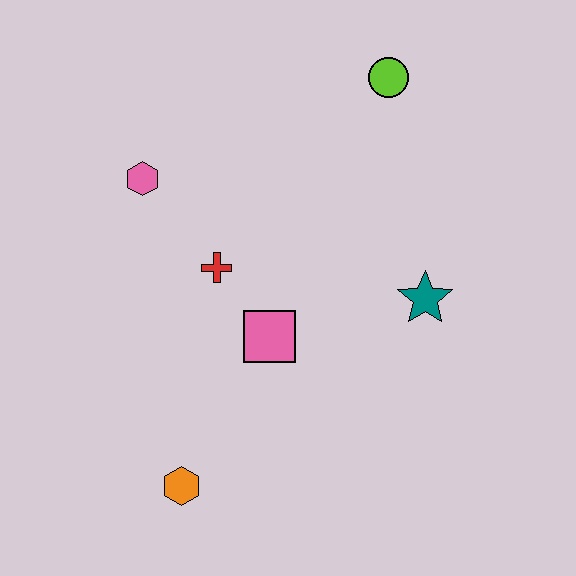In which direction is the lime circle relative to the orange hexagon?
The lime circle is above the orange hexagon.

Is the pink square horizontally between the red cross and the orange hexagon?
No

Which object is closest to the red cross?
The pink square is closest to the red cross.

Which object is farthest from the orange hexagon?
The lime circle is farthest from the orange hexagon.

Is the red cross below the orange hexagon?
No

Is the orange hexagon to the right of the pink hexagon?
Yes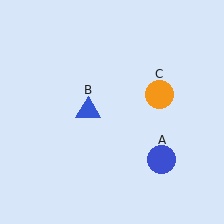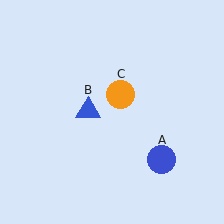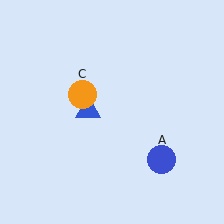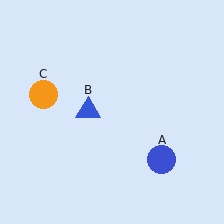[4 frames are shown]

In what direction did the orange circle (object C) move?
The orange circle (object C) moved left.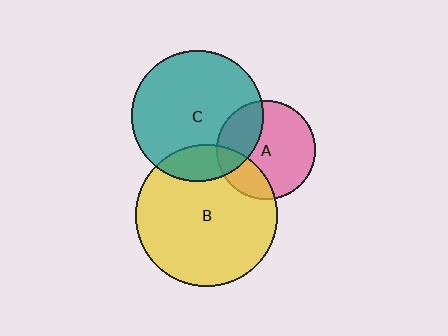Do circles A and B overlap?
Yes.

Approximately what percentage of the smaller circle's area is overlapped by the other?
Approximately 25%.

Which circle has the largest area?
Circle B (yellow).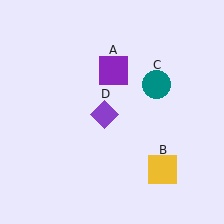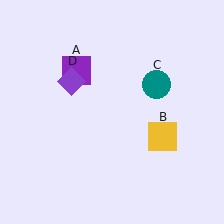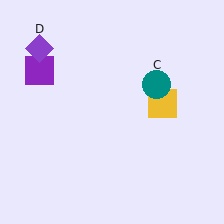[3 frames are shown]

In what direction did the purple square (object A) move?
The purple square (object A) moved left.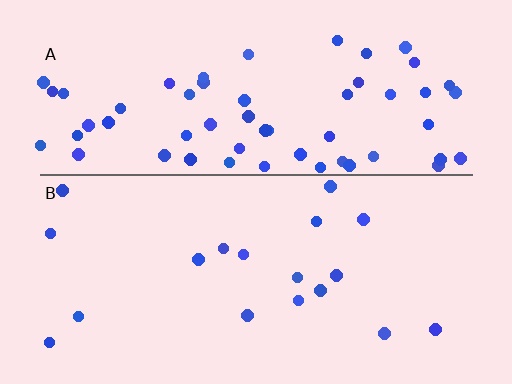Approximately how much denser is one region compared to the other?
Approximately 3.4× — region A over region B.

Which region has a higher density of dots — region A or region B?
A (the top).